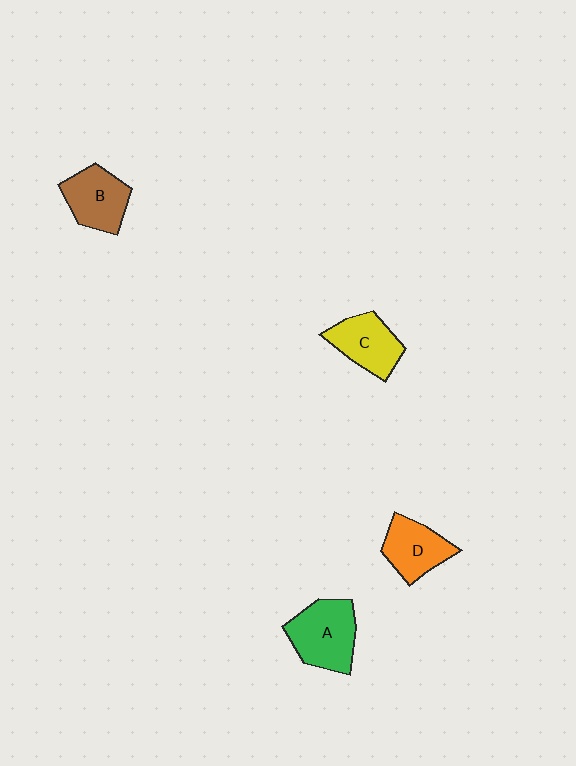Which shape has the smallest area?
Shape D (orange).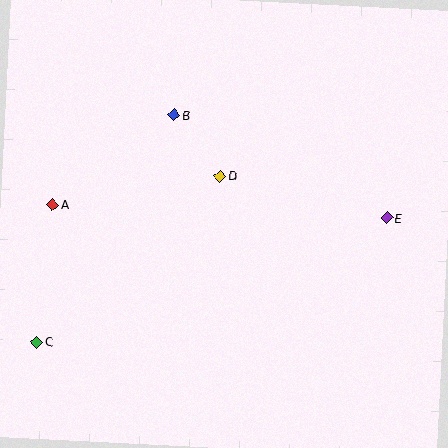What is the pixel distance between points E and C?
The distance between E and C is 371 pixels.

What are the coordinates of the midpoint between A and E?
The midpoint between A and E is at (220, 211).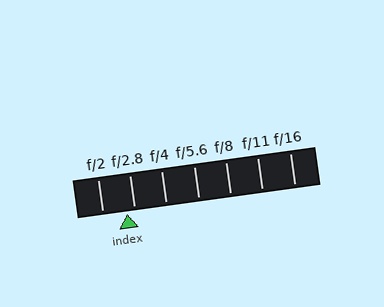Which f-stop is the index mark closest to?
The index mark is closest to f/2.8.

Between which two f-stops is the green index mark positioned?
The index mark is between f/2 and f/2.8.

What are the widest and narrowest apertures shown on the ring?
The widest aperture shown is f/2 and the narrowest is f/16.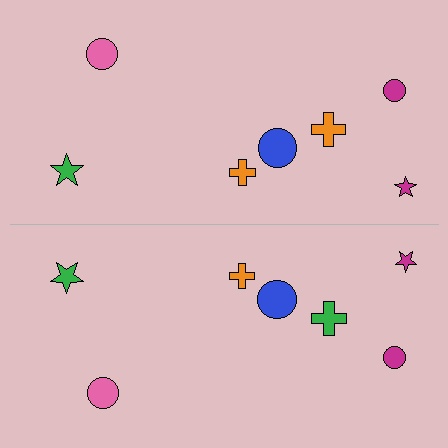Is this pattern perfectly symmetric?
No, the pattern is not perfectly symmetric. The green cross on the bottom side breaks the symmetry — its mirror counterpart is orange.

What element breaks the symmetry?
The green cross on the bottom side breaks the symmetry — its mirror counterpart is orange.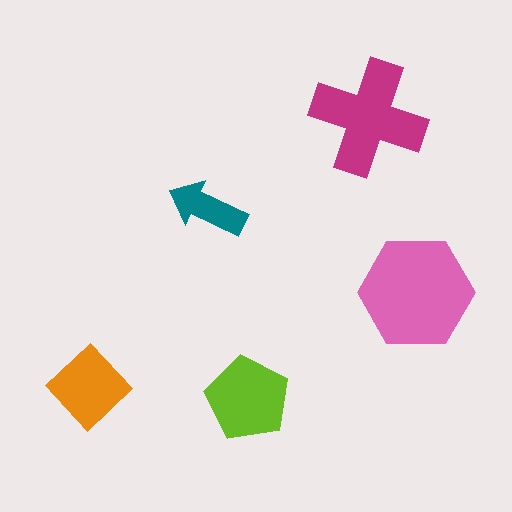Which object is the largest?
The pink hexagon.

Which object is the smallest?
The teal arrow.